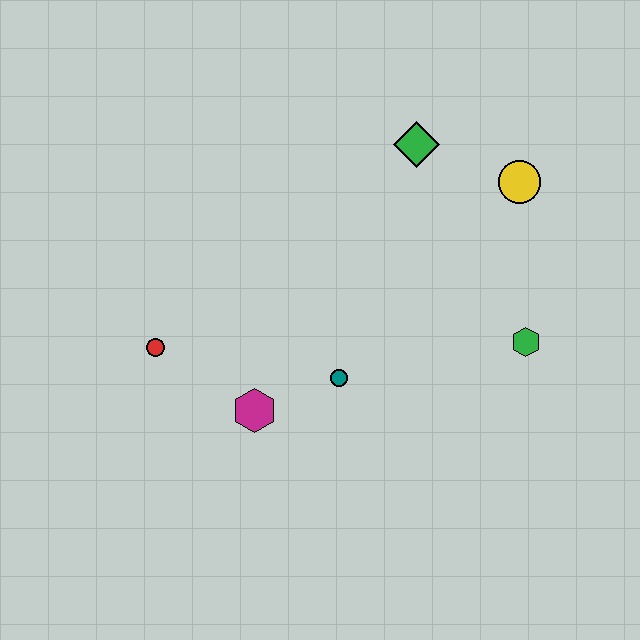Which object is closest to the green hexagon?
The yellow circle is closest to the green hexagon.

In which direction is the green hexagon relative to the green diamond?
The green hexagon is below the green diamond.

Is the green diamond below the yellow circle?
No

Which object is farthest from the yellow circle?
The red circle is farthest from the yellow circle.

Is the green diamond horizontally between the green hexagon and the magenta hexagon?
Yes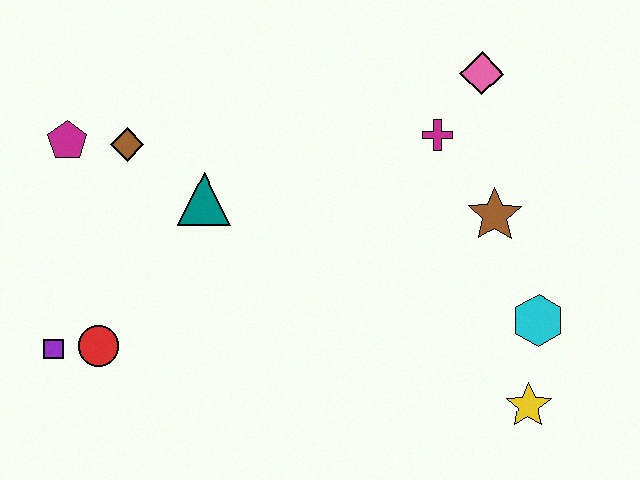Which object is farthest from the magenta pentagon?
The yellow star is farthest from the magenta pentagon.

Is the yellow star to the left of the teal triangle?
No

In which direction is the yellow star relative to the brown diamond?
The yellow star is to the right of the brown diamond.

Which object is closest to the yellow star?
The cyan hexagon is closest to the yellow star.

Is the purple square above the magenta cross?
No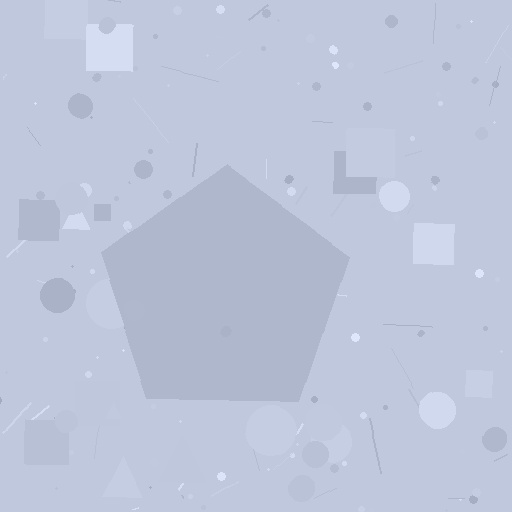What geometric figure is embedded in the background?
A pentagon is embedded in the background.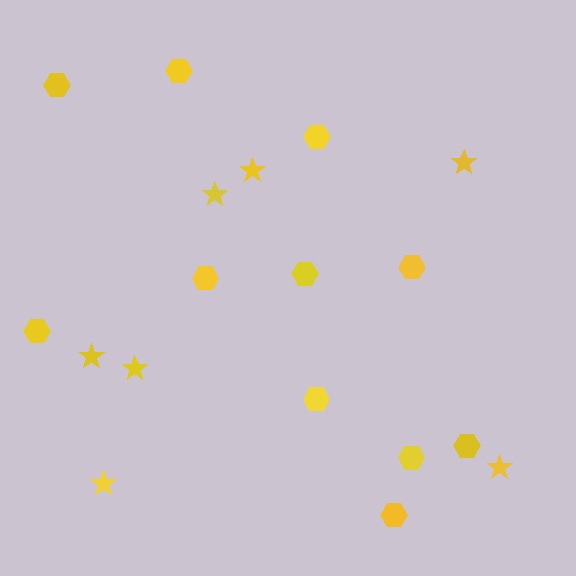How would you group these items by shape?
There are 2 groups: one group of stars (7) and one group of hexagons (11).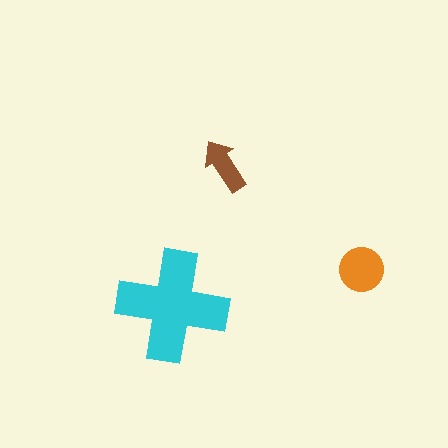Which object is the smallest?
The brown arrow.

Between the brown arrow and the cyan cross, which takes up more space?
The cyan cross.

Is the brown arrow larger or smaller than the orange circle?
Smaller.